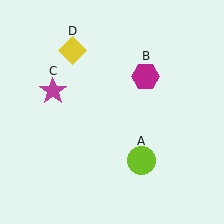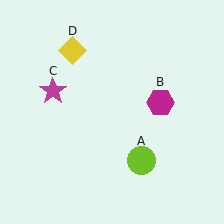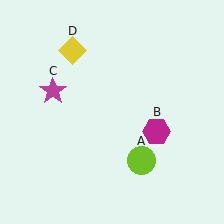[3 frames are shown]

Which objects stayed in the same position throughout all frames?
Lime circle (object A) and magenta star (object C) and yellow diamond (object D) remained stationary.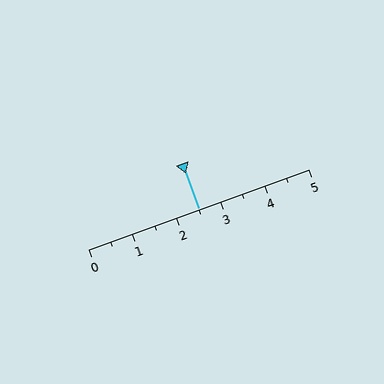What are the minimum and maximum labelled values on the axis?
The axis runs from 0 to 5.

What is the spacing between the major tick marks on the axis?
The major ticks are spaced 1 apart.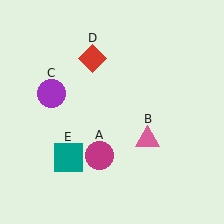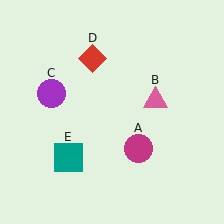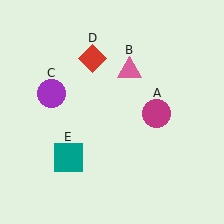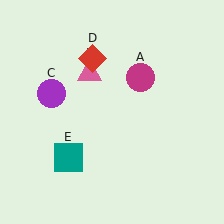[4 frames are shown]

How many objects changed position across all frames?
2 objects changed position: magenta circle (object A), pink triangle (object B).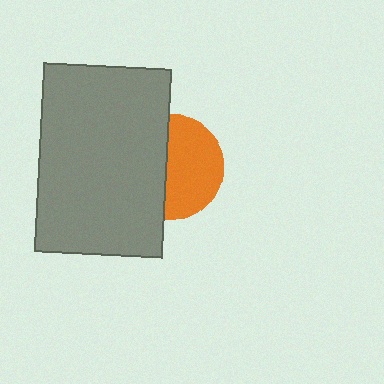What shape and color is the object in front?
The object in front is a gray rectangle.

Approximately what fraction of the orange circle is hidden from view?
Roughly 44% of the orange circle is hidden behind the gray rectangle.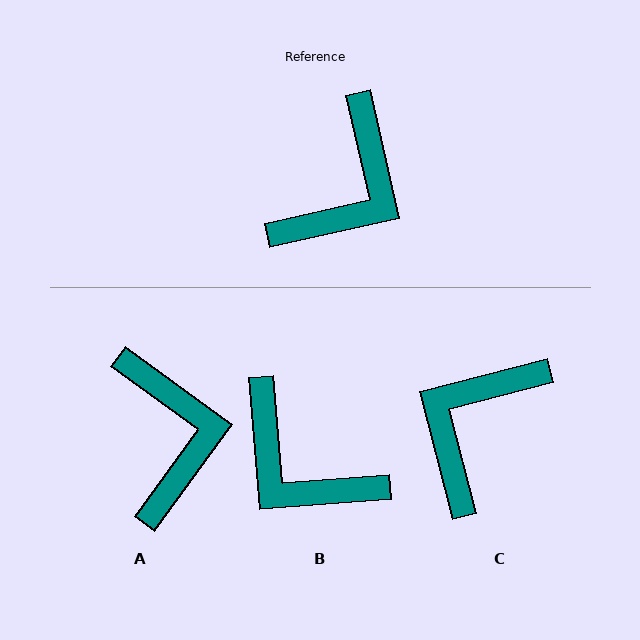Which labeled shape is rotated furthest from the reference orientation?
C, about 178 degrees away.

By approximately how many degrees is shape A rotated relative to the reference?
Approximately 41 degrees counter-clockwise.